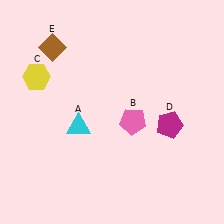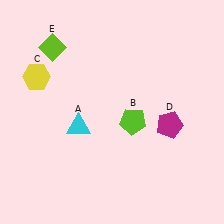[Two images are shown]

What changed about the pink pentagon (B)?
In Image 1, B is pink. In Image 2, it changed to lime.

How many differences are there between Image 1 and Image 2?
There are 2 differences between the two images.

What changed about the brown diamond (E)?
In Image 1, E is brown. In Image 2, it changed to lime.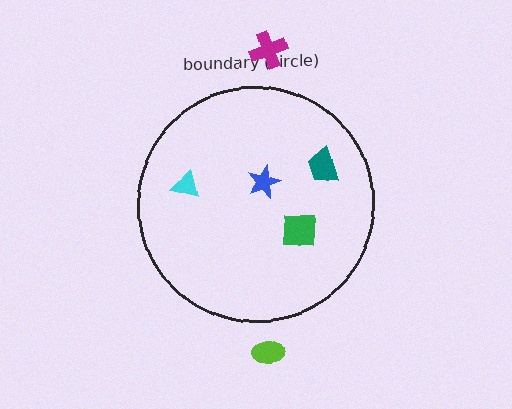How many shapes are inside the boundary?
4 inside, 2 outside.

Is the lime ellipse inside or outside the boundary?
Outside.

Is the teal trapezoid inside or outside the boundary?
Inside.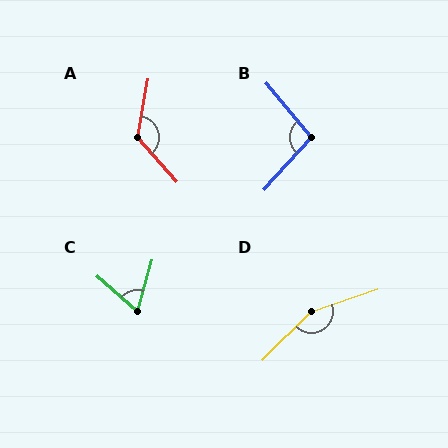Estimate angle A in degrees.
Approximately 128 degrees.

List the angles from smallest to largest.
C (65°), B (98°), A (128°), D (154°).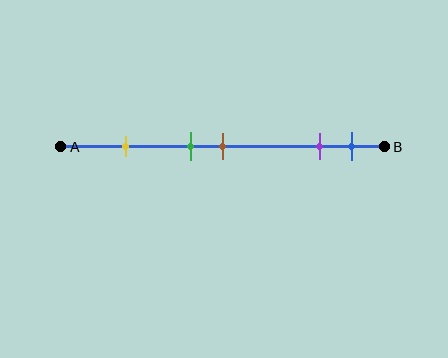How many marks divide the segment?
There are 5 marks dividing the segment.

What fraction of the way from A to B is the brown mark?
The brown mark is approximately 50% (0.5) of the way from A to B.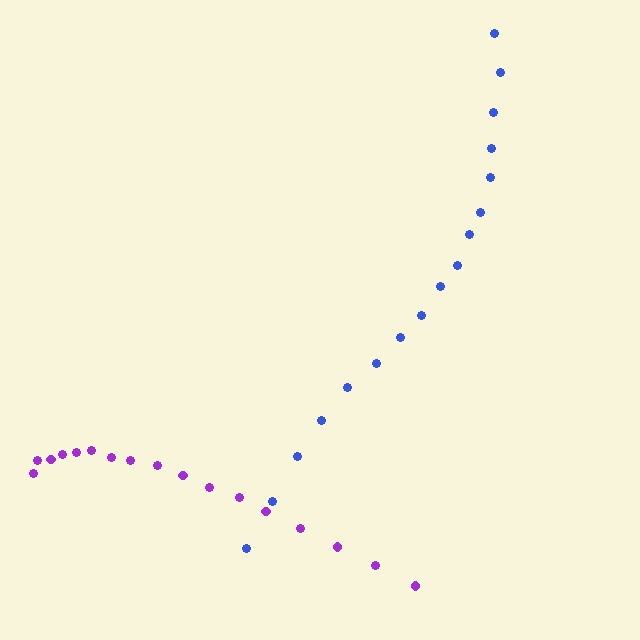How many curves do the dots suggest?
There are 2 distinct paths.